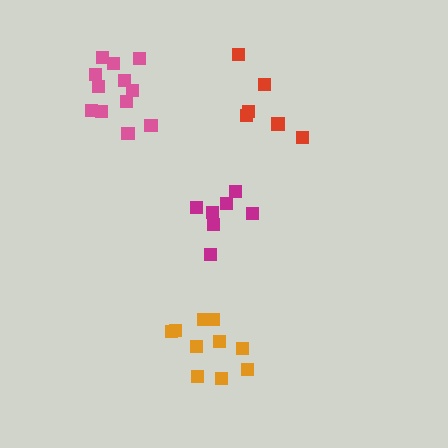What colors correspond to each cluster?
The clusters are colored: red, magenta, orange, pink.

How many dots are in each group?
Group 1: 6 dots, Group 2: 7 dots, Group 3: 10 dots, Group 4: 12 dots (35 total).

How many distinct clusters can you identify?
There are 4 distinct clusters.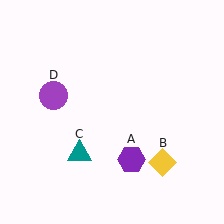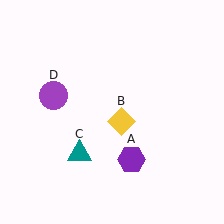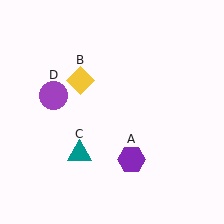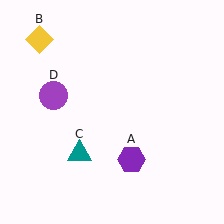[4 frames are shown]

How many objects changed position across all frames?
1 object changed position: yellow diamond (object B).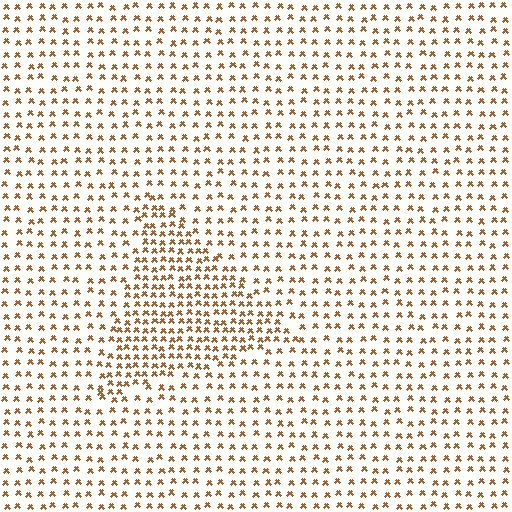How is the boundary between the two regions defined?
The boundary is defined by a change in element density (approximately 1.8x ratio). All elements are the same color, size, and shape.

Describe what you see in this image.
The image contains small brown elements arranged at two different densities. A triangle-shaped region is visible where the elements are more densely packed than the surrounding area.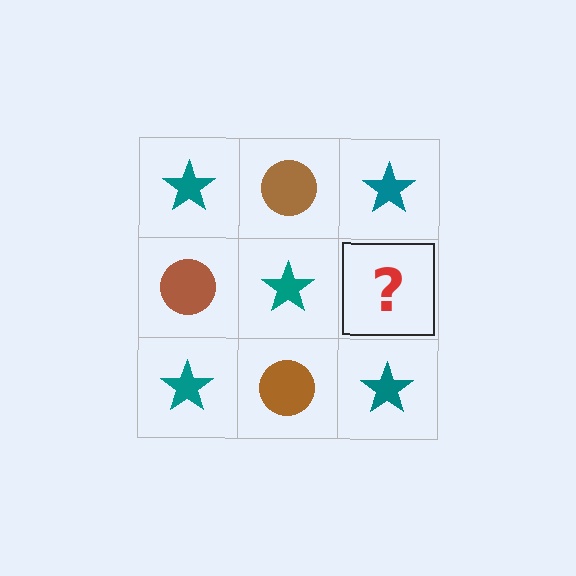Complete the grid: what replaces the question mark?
The question mark should be replaced with a brown circle.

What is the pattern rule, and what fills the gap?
The rule is that it alternates teal star and brown circle in a checkerboard pattern. The gap should be filled with a brown circle.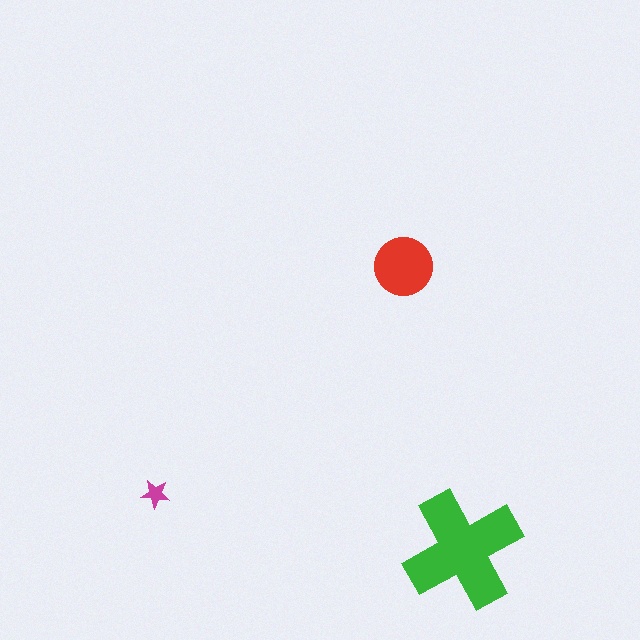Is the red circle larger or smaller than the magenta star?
Larger.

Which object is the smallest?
The magenta star.